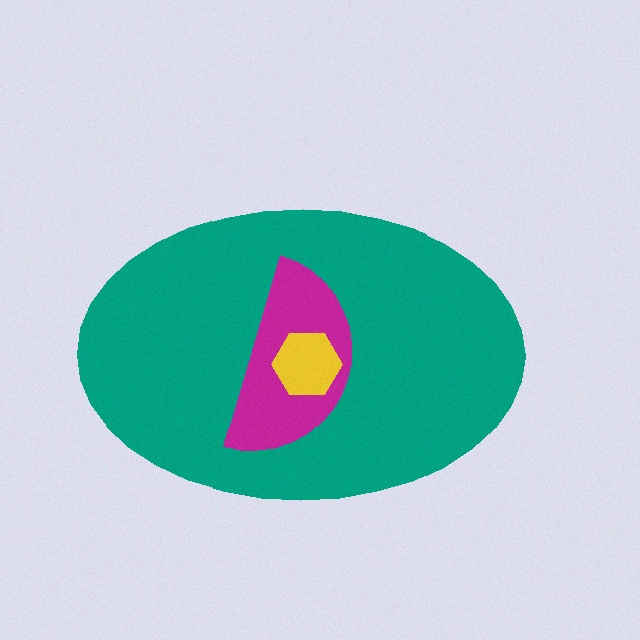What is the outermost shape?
The teal ellipse.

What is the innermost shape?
The yellow hexagon.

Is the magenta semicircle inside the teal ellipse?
Yes.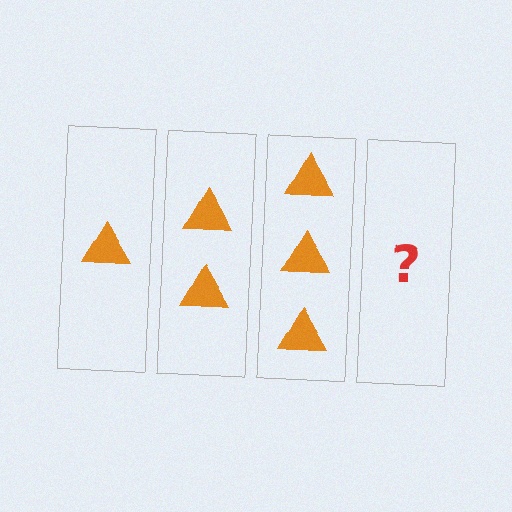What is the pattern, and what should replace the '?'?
The pattern is that each step adds one more triangle. The '?' should be 4 triangles.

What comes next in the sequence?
The next element should be 4 triangles.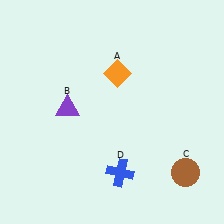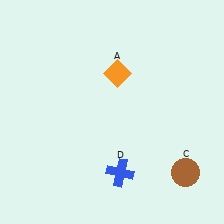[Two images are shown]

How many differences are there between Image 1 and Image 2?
There is 1 difference between the two images.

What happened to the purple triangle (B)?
The purple triangle (B) was removed in Image 2. It was in the top-left area of Image 1.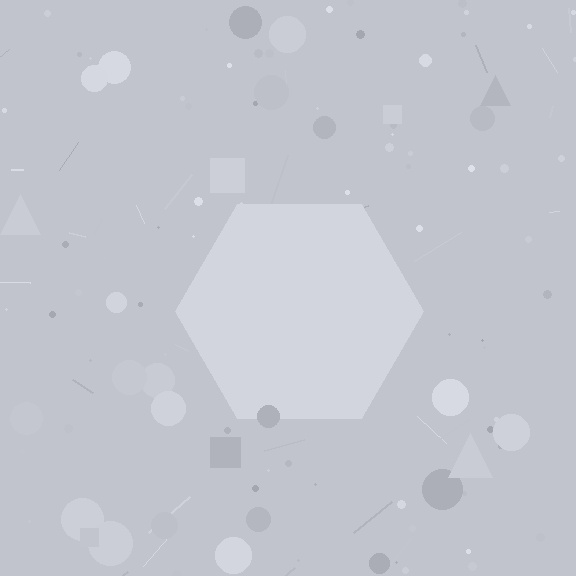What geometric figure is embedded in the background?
A hexagon is embedded in the background.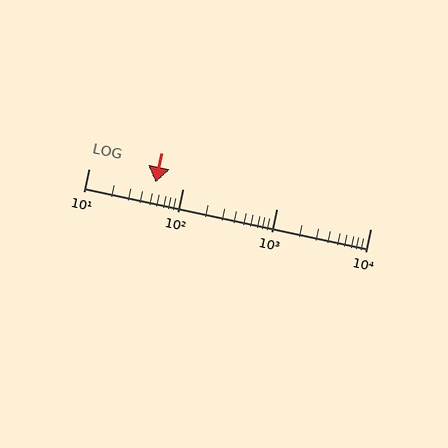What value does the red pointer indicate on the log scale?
The pointer indicates approximately 52.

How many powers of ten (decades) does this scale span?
The scale spans 3 decades, from 10 to 10000.